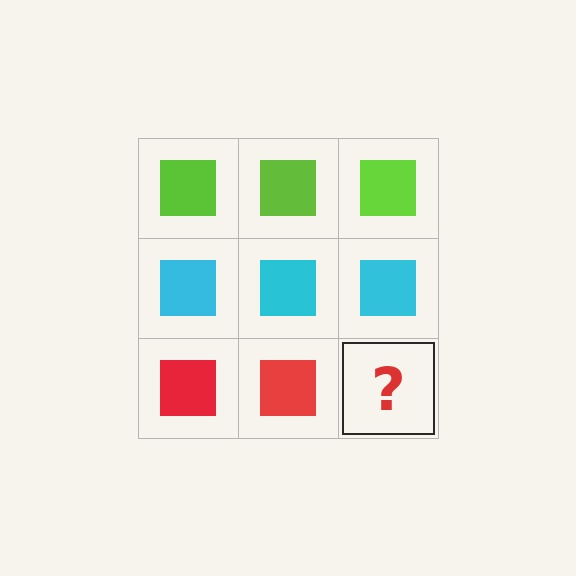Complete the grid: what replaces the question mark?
The question mark should be replaced with a red square.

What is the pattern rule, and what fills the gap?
The rule is that each row has a consistent color. The gap should be filled with a red square.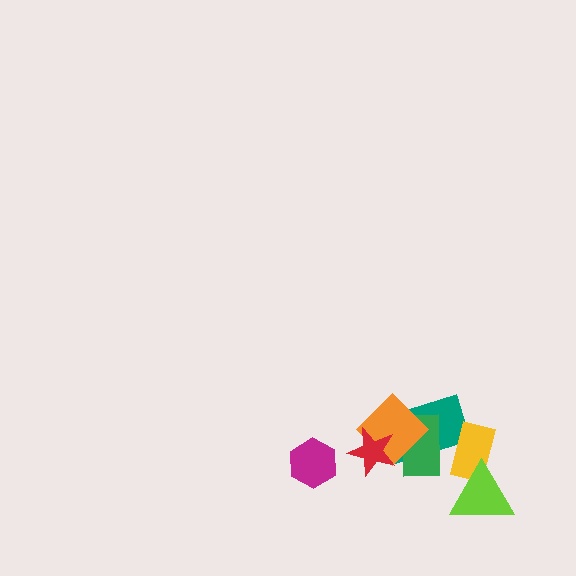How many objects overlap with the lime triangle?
1 object overlaps with the lime triangle.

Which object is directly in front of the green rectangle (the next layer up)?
The orange diamond is directly in front of the green rectangle.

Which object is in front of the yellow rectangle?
The lime triangle is in front of the yellow rectangle.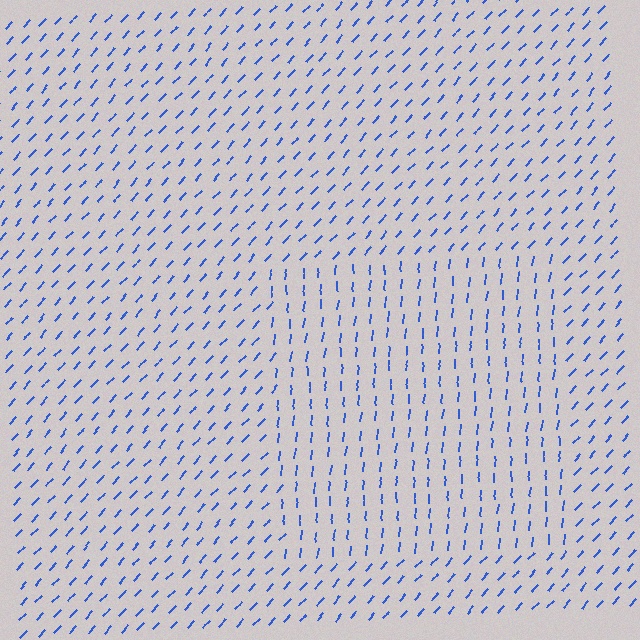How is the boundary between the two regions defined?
The boundary is defined purely by a change in line orientation (approximately 37 degrees difference). All lines are the same color and thickness.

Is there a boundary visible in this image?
Yes, there is a texture boundary formed by a change in line orientation.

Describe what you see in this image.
The image is filled with small blue line segments. A rectangle region in the image has lines oriented differently from the surrounding lines, creating a visible texture boundary.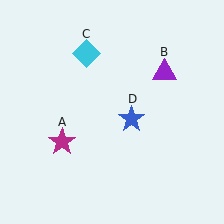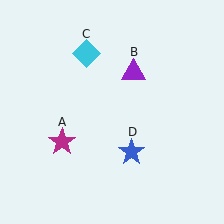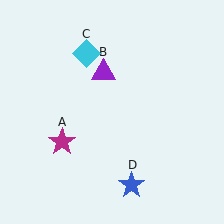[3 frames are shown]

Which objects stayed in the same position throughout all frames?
Magenta star (object A) and cyan diamond (object C) remained stationary.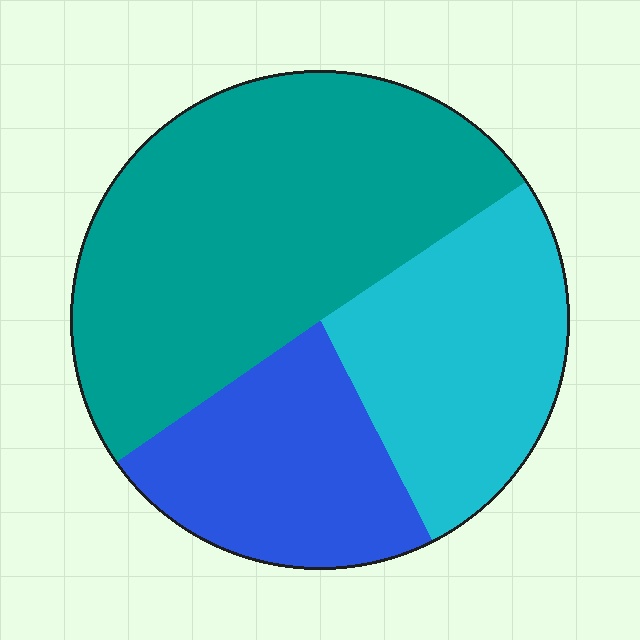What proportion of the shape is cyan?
Cyan covers roughly 25% of the shape.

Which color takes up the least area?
Blue, at roughly 25%.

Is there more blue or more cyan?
Cyan.